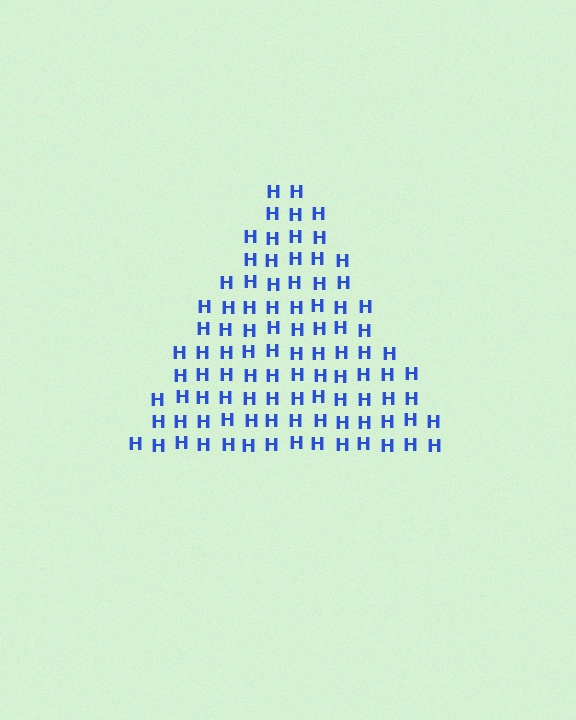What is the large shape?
The large shape is a triangle.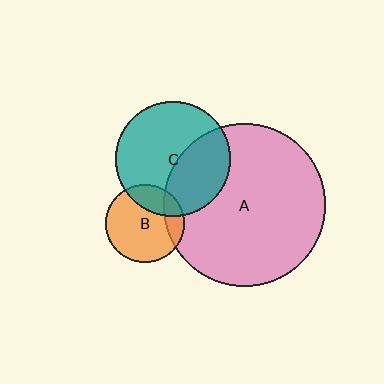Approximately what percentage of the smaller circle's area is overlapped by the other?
Approximately 25%.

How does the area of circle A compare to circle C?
Approximately 2.0 times.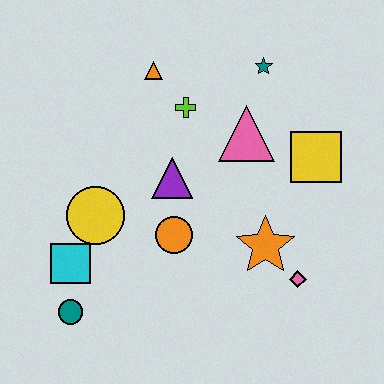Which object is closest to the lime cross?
The orange triangle is closest to the lime cross.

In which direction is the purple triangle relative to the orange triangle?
The purple triangle is below the orange triangle.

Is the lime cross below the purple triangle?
No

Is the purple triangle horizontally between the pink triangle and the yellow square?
No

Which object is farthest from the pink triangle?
The teal circle is farthest from the pink triangle.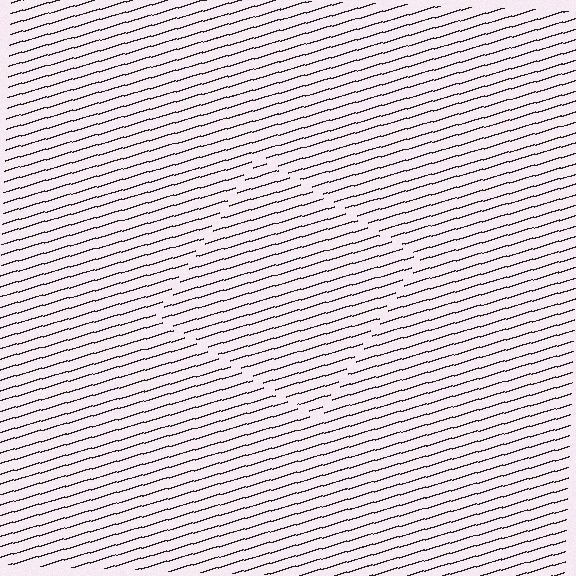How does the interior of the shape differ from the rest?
The interior of the shape contains the same grating, shifted by half a period — the contour is defined by the phase discontinuity where line-ends from the inner and outer gratings abut.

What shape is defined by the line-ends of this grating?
An illusory square. The interior of the shape contains the same grating, shifted by half a period — the contour is defined by the phase discontinuity where line-ends from the inner and outer gratings abut.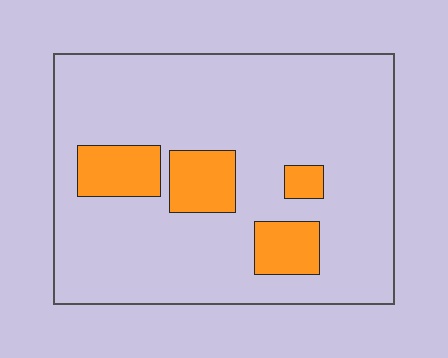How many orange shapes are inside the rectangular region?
4.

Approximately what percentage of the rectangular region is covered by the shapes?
Approximately 15%.